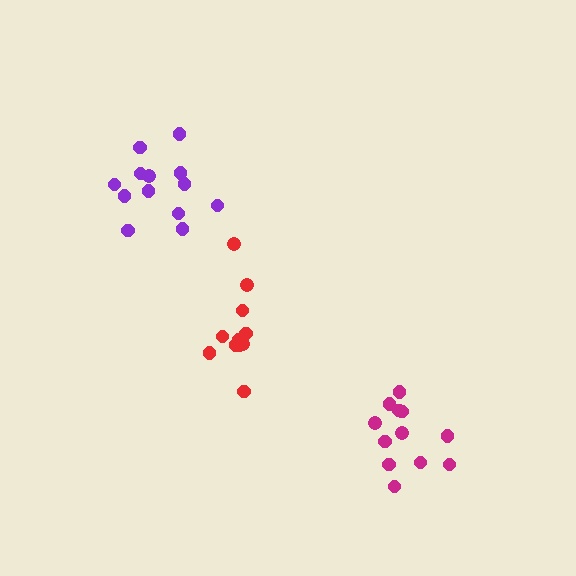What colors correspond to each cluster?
The clusters are colored: magenta, purple, red.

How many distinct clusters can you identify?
There are 3 distinct clusters.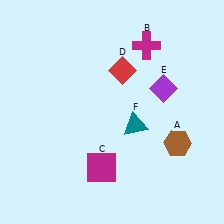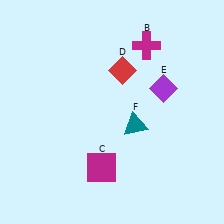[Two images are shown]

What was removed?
The brown hexagon (A) was removed in Image 2.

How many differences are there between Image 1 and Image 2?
There is 1 difference between the two images.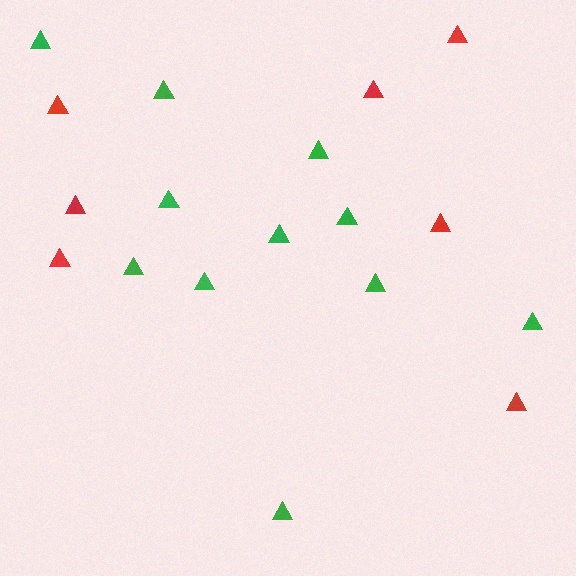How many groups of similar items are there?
There are 2 groups: one group of green triangles (11) and one group of red triangles (7).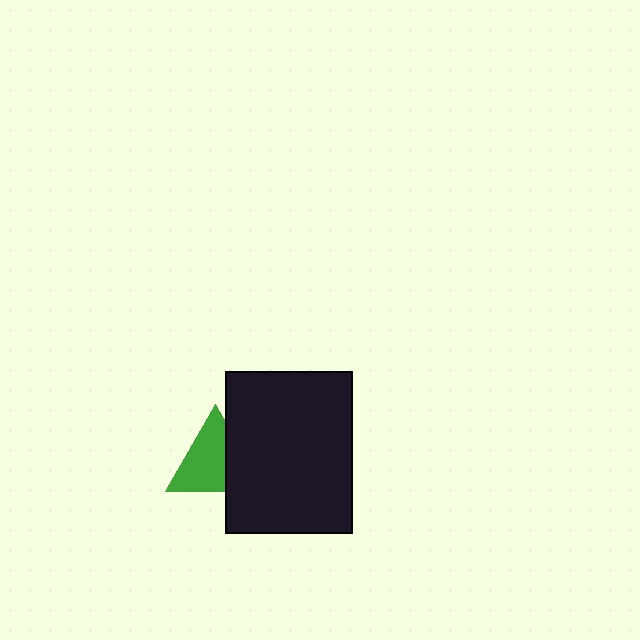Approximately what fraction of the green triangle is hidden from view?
Roughly 32% of the green triangle is hidden behind the black rectangle.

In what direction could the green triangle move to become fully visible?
The green triangle could move left. That would shift it out from behind the black rectangle entirely.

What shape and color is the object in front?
The object in front is a black rectangle.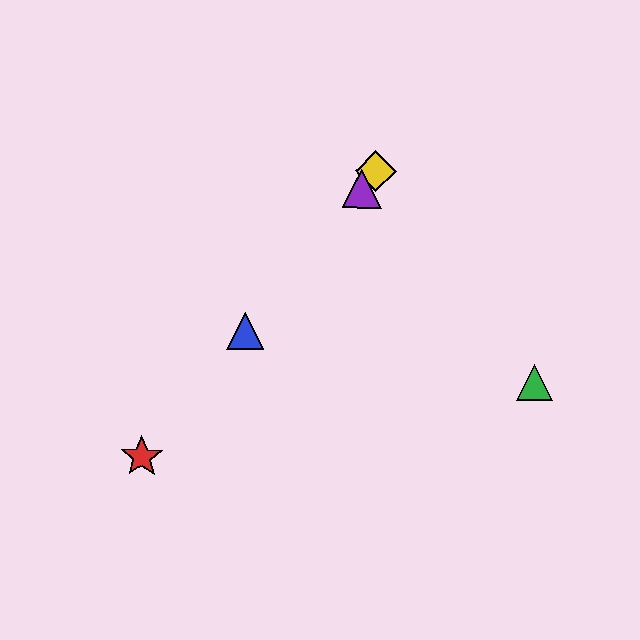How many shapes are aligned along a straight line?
4 shapes (the red star, the blue triangle, the yellow diamond, the purple triangle) are aligned along a straight line.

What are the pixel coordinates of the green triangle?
The green triangle is at (535, 382).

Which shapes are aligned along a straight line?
The red star, the blue triangle, the yellow diamond, the purple triangle are aligned along a straight line.